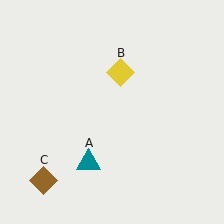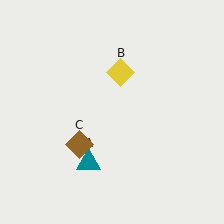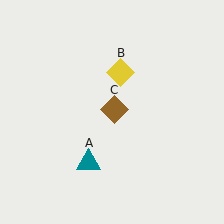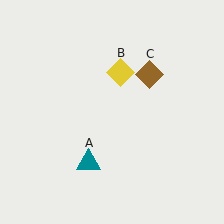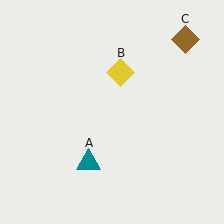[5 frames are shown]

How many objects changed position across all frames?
1 object changed position: brown diamond (object C).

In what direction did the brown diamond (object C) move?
The brown diamond (object C) moved up and to the right.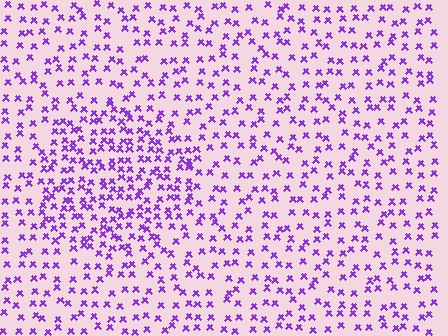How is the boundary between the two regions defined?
The boundary is defined by a change in element density (approximately 1.8x ratio). All elements are the same color, size, and shape.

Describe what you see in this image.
The image contains small purple elements arranged at two different densities. A circle-shaped region is visible where the elements are more densely packed than the surrounding area.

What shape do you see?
I see a circle.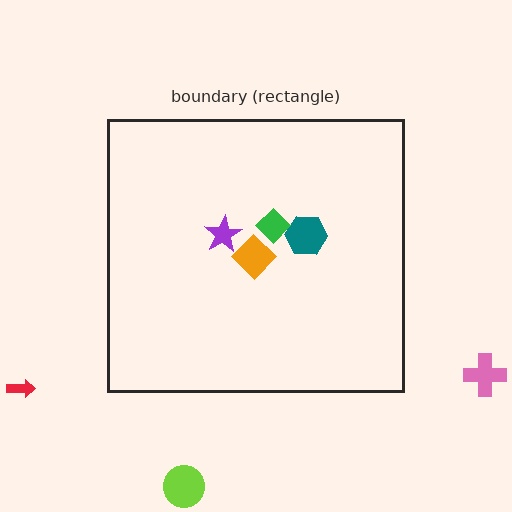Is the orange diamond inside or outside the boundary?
Inside.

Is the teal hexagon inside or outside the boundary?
Inside.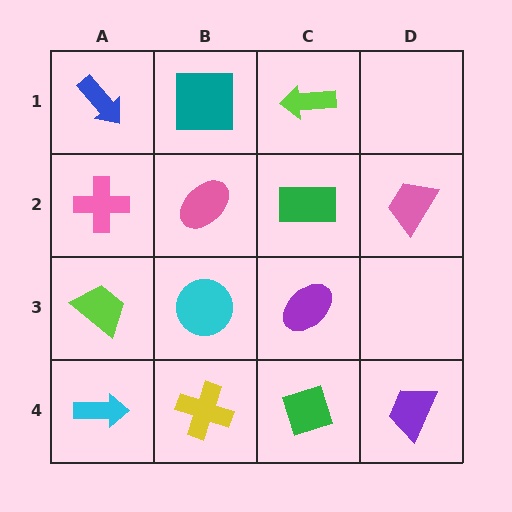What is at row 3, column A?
A lime trapezoid.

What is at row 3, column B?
A cyan circle.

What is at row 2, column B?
A pink ellipse.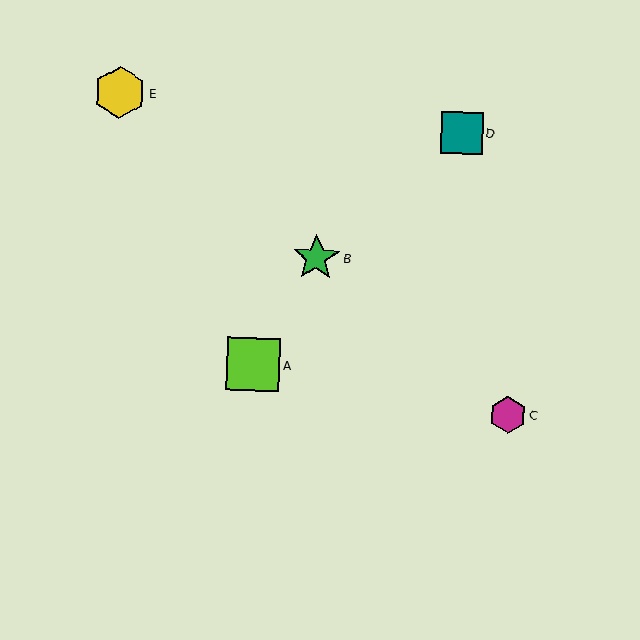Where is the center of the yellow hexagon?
The center of the yellow hexagon is at (120, 92).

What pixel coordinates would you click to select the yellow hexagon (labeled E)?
Click at (120, 92) to select the yellow hexagon E.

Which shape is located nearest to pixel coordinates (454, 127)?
The teal square (labeled D) at (462, 133) is nearest to that location.